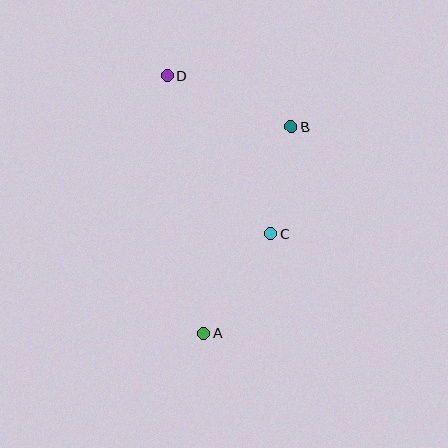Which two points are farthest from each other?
Points A and D are farthest from each other.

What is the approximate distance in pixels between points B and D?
The distance between B and D is approximately 134 pixels.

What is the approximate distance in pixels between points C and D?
The distance between C and D is approximately 190 pixels.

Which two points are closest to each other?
Points B and C are closest to each other.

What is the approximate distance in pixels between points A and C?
The distance between A and C is approximately 120 pixels.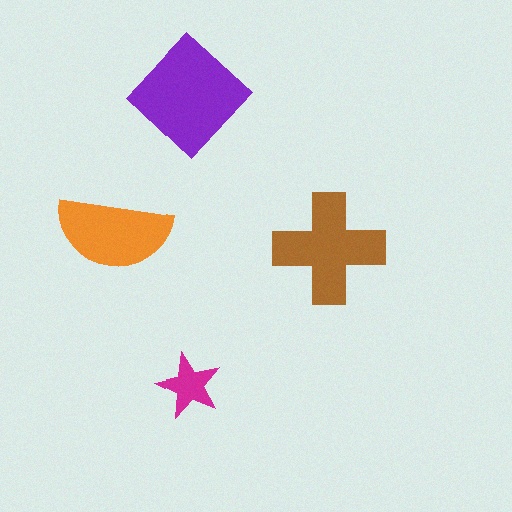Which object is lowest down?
The magenta star is bottommost.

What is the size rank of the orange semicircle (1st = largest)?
3rd.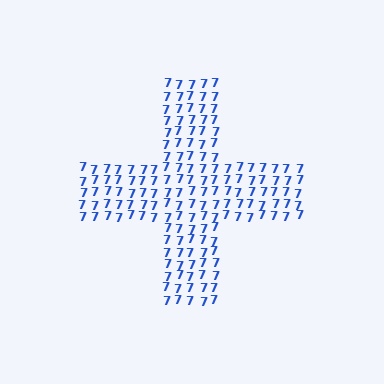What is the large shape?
The large shape is a cross.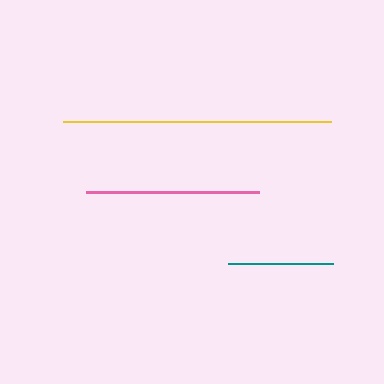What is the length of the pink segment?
The pink segment is approximately 174 pixels long.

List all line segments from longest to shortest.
From longest to shortest: yellow, pink, teal.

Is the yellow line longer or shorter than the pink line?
The yellow line is longer than the pink line.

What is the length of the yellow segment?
The yellow segment is approximately 268 pixels long.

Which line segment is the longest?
The yellow line is the longest at approximately 268 pixels.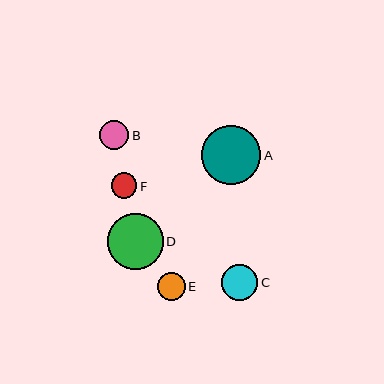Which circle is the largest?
Circle A is the largest with a size of approximately 59 pixels.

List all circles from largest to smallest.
From largest to smallest: A, D, C, B, E, F.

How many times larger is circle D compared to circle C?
Circle D is approximately 1.5 times the size of circle C.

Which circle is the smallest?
Circle F is the smallest with a size of approximately 25 pixels.